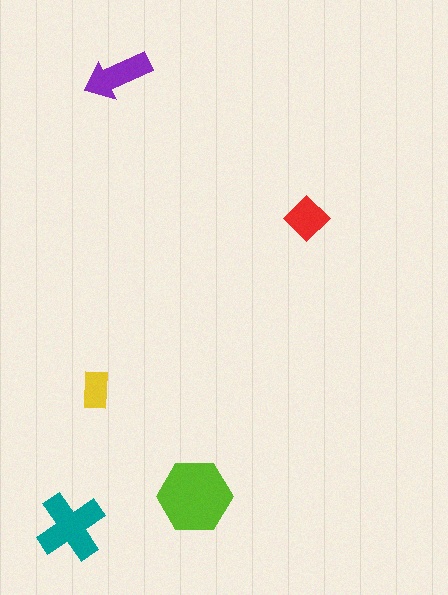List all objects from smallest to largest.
The yellow rectangle, the red diamond, the purple arrow, the teal cross, the lime hexagon.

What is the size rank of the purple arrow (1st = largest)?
3rd.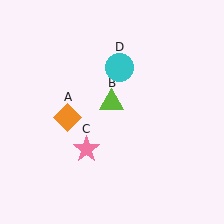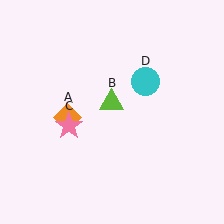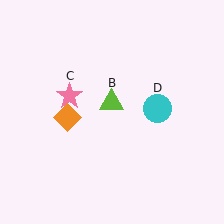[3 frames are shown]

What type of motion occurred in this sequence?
The pink star (object C), cyan circle (object D) rotated clockwise around the center of the scene.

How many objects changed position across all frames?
2 objects changed position: pink star (object C), cyan circle (object D).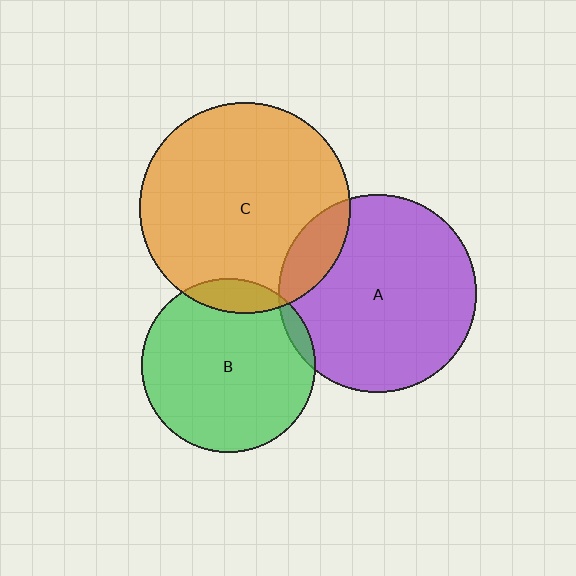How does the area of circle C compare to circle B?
Approximately 1.5 times.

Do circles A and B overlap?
Yes.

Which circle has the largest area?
Circle C (orange).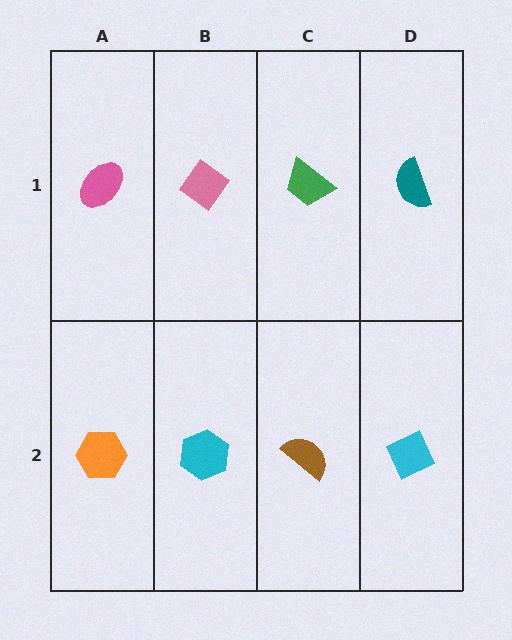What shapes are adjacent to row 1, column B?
A cyan hexagon (row 2, column B), a pink ellipse (row 1, column A), a green trapezoid (row 1, column C).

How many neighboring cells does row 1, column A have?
2.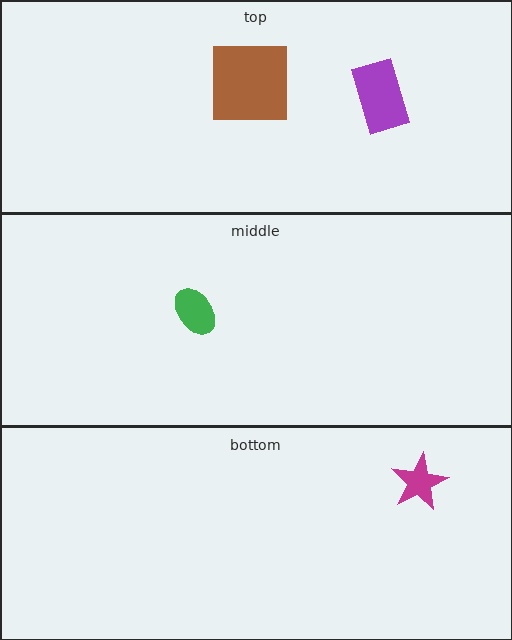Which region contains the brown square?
The top region.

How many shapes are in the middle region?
1.